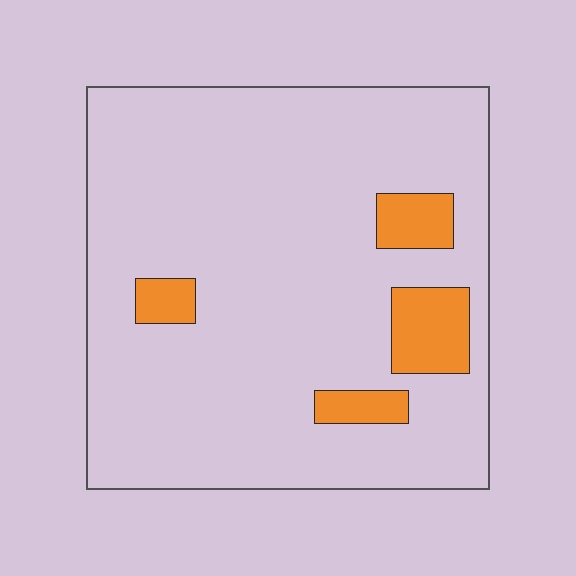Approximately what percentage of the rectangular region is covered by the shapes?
Approximately 10%.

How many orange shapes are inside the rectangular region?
4.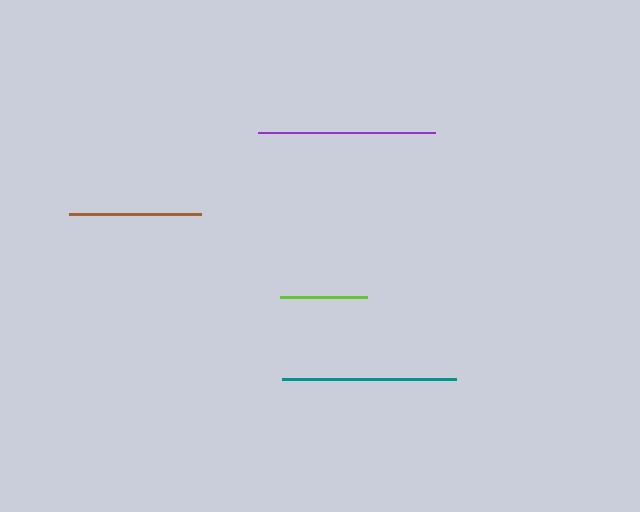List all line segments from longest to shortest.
From longest to shortest: purple, teal, brown, lime.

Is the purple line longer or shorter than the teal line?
The purple line is longer than the teal line.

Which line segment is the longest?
The purple line is the longest at approximately 178 pixels.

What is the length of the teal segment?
The teal segment is approximately 174 pixels long.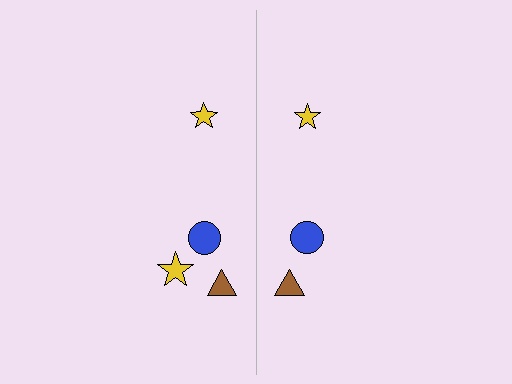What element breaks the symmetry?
A yellow star is missing from the right side.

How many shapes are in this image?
There are 7 shapes in this image.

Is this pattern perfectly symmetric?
No, the pattern is not perfectly symmetric. A yellow star is missing from the right side.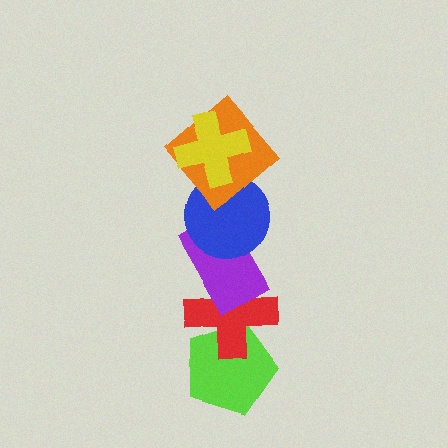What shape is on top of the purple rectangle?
The blue circle is on top of the purple rectangle.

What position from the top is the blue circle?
The blue circle is 3rd from the top.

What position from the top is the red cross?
The red cross is 5th from the top.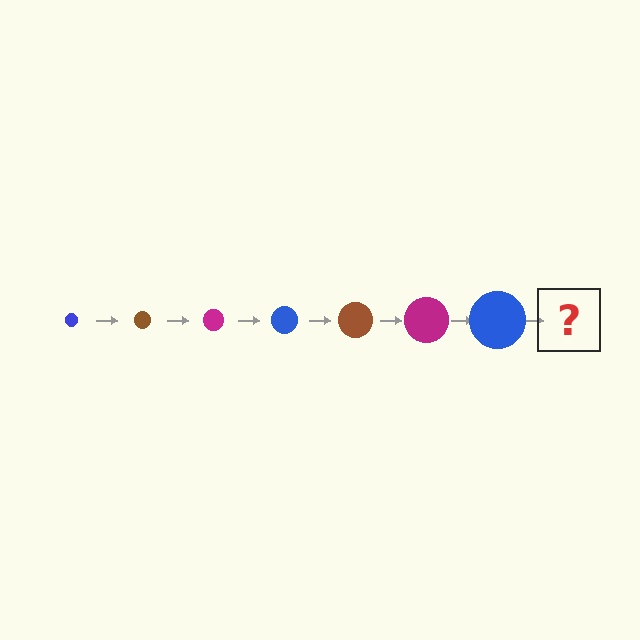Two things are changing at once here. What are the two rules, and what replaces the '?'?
The two rules are that the circle grows larger each step and the color cycles through blue, brown, and magenta. The '?' should be a brown circle, larger than the previous one.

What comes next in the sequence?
The next element should be a brown circle, larger than the previous one.